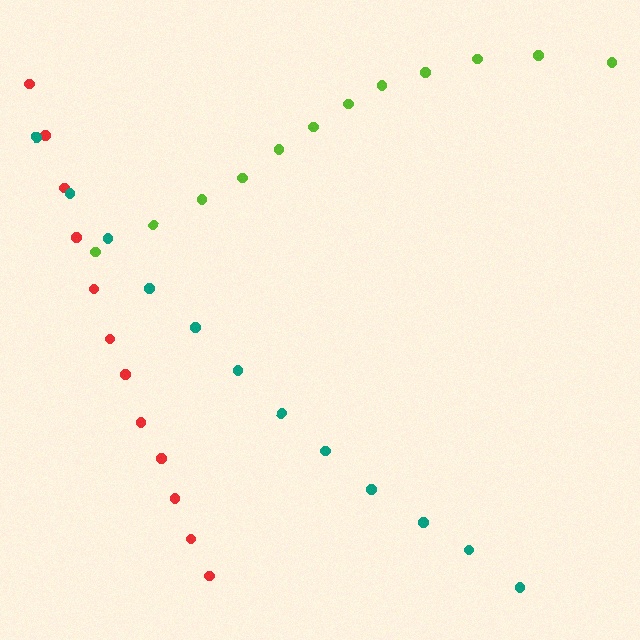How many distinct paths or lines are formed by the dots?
There are 3 distinct paths.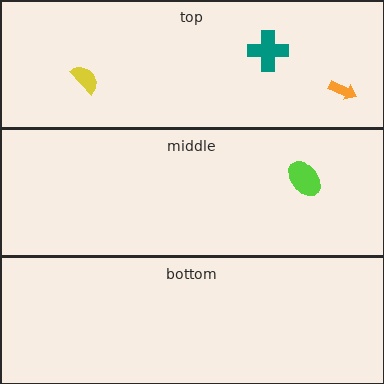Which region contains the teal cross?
The top region.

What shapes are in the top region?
The yellow semicircle, the teal cross, the orange arrow.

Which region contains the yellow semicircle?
The top region.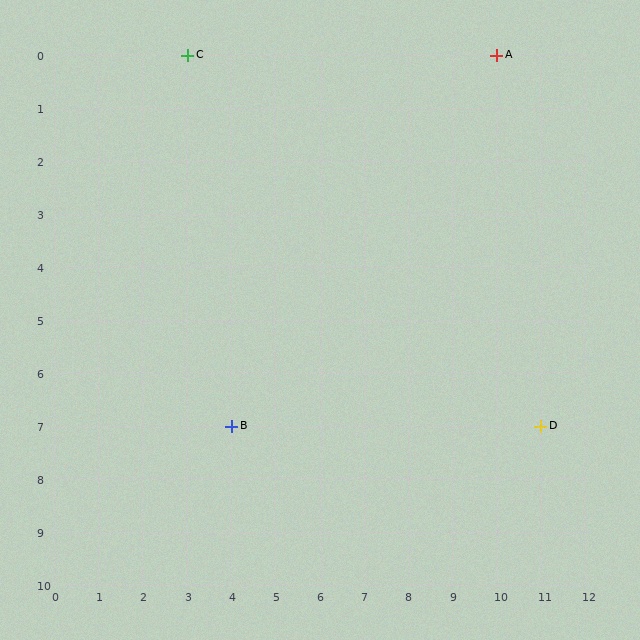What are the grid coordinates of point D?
Point D is at grid coordinates (11, 7).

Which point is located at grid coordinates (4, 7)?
Point B is at (4, 7).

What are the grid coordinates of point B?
Point B is at grid coordinates (4, 7).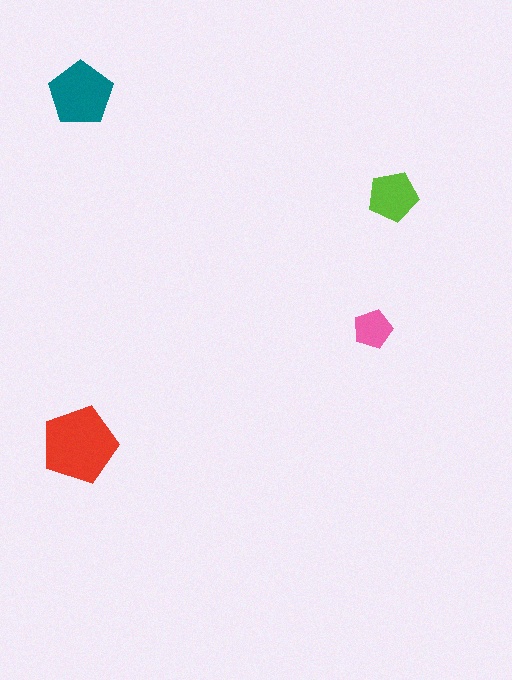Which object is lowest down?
The red pentagon is bottommost.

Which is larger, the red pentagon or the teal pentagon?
The red one.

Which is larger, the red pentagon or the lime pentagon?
The red one.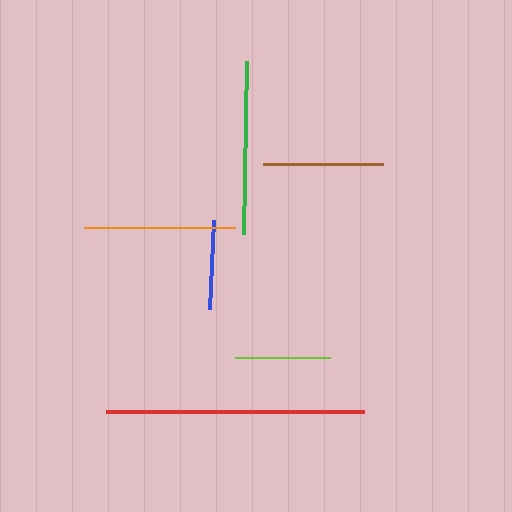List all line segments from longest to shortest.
From longest to shortest: red, green, orange, brown, lime, blue.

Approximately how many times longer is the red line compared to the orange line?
The red line is approximately 1.7 times the length of the orange line.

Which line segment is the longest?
The red line is the longest at approximately 257 pixels.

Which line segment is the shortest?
The blue line is the shortest at approximately 89 pixels.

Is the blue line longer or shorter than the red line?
The red line is longer than the blue line.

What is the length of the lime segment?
The lime segment is approximately 95 pixels long.